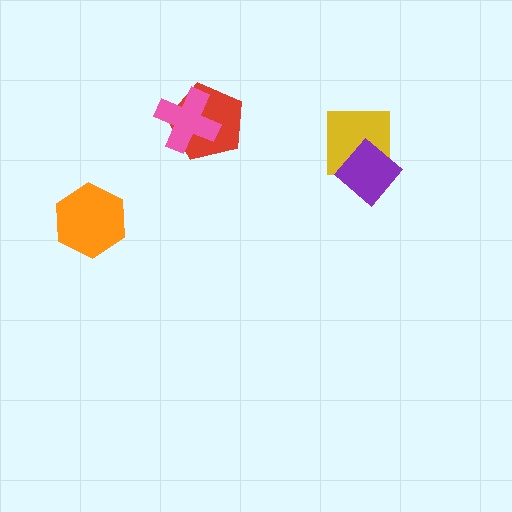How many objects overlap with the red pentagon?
1 object overlaps with the red pentagon.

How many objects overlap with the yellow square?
1 object overlaps with the yellow square.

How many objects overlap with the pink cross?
1 object overlaps with the pink cross.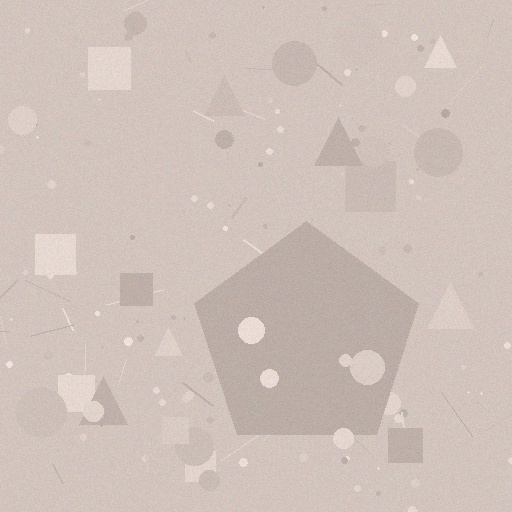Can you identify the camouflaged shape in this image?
The camouflaged shape is a pentagon.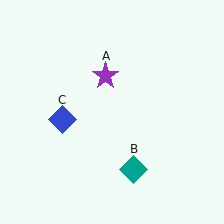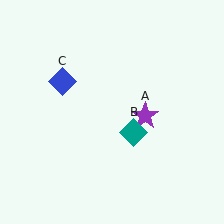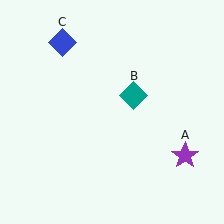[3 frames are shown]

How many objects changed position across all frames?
3 objects changed position: purple star (object A), teal diamond (object B), blue diamond (object C).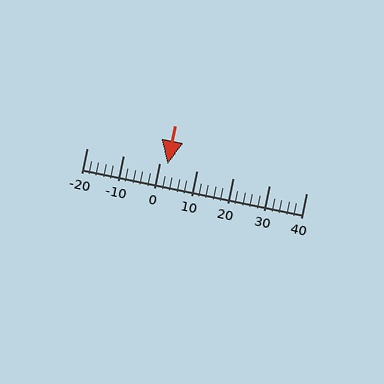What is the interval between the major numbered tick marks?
The major tick marks are spaced 10 units apart.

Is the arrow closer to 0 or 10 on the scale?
The arrow is closer to 0.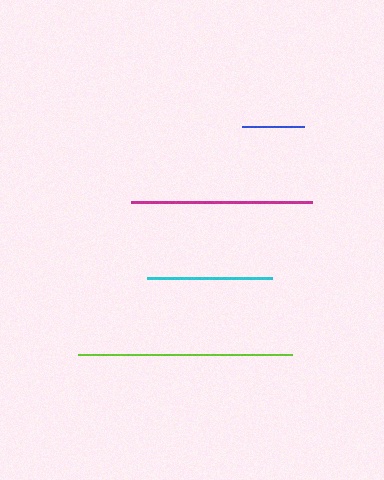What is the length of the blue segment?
The blue segment is approximately 62 pixels long.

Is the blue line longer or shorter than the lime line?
The lime line is longer than the blue line.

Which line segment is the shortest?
The blue line is the shortest at approximately 62 pixels.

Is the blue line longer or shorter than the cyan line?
The cyan line is longer than the blue line.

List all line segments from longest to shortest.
From longest to shortest: lime, magenta, cyan, blue.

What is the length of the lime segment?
The lime segment is approximately 214 pixels long.